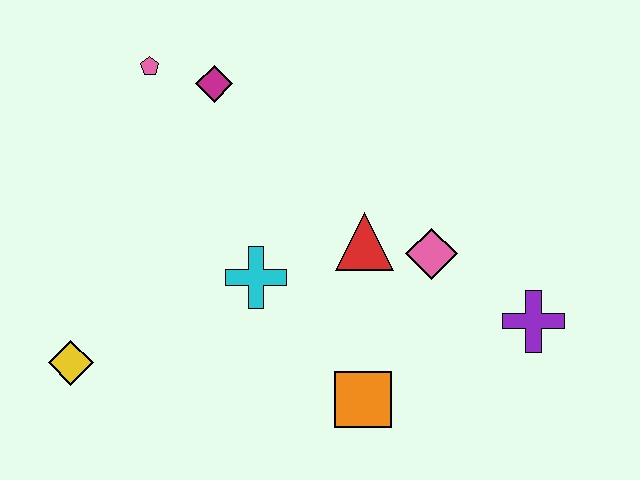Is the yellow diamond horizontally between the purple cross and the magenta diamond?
No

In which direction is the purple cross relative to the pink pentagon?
The purple cross is to the right of the pink pentagon.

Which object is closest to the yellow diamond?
The cyan cross is closest to the yellow diamond.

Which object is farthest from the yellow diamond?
The purple cross is farthest from the yellow diamond.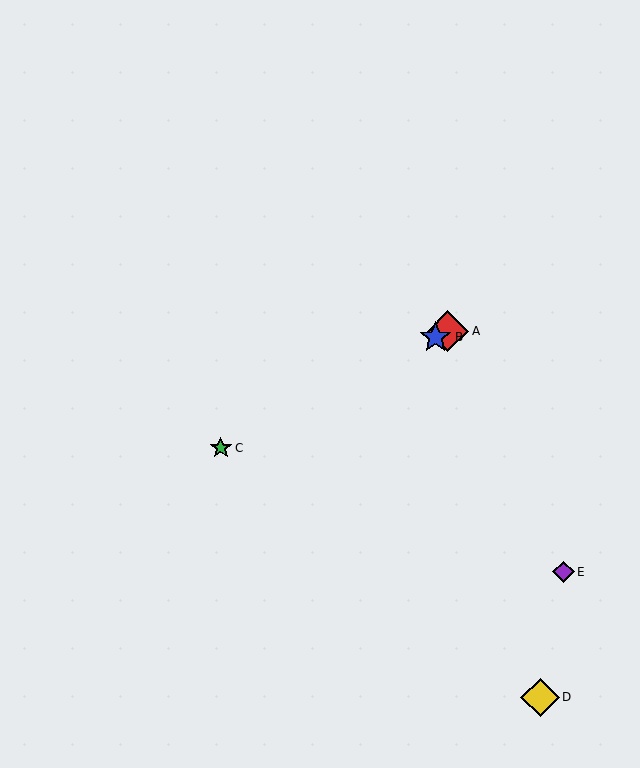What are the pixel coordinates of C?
Object C is at (221, 448).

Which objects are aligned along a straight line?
Objects A, B, C are aligned along a straight line.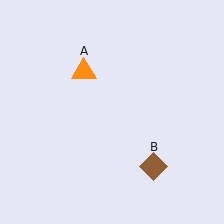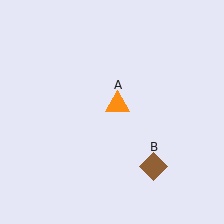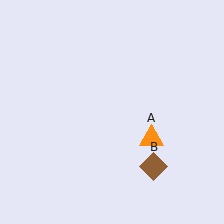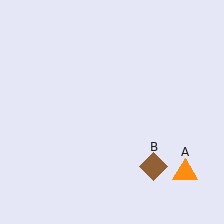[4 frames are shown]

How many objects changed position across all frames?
1 object changed position: orange triangle (object A).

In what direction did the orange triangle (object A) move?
The orange triangle (object A) moved down and to the right.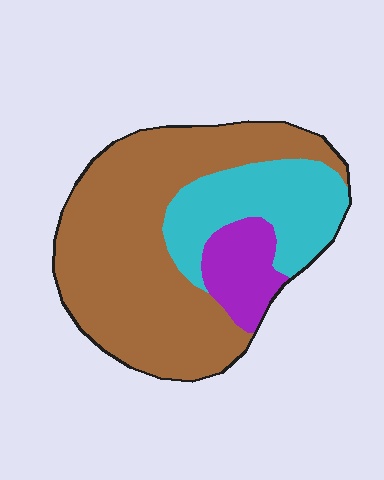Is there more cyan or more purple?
Cyan.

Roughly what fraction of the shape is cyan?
Cyan covers roughly 25% of the shape.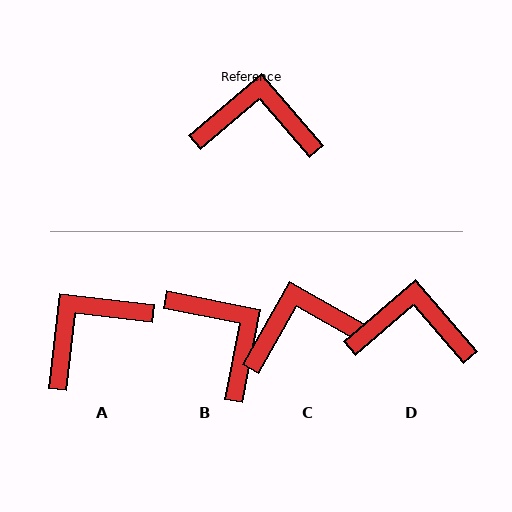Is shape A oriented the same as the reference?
No, it is off by about 43 degrees.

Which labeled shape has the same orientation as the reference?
D.